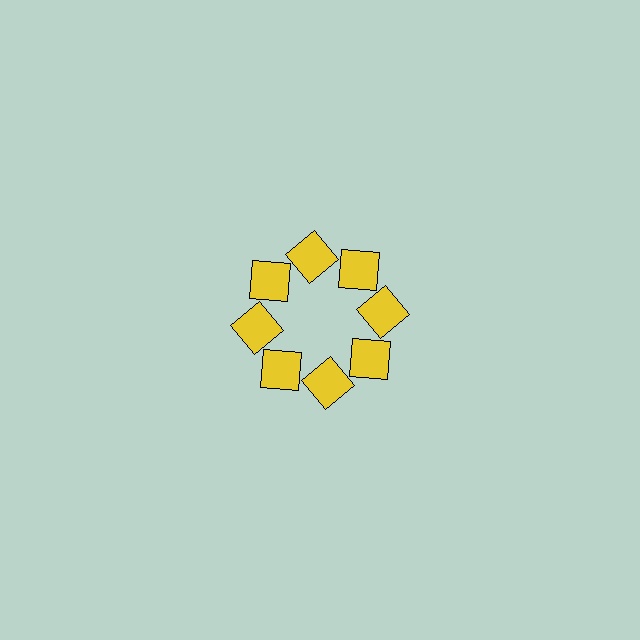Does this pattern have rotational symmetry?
Yes, this pattern has 8-fold rotational symmetry. It looks the same after rotating 45 degrees around the center.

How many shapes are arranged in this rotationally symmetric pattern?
There are 8 shapes, arranged in 8 groups of 1.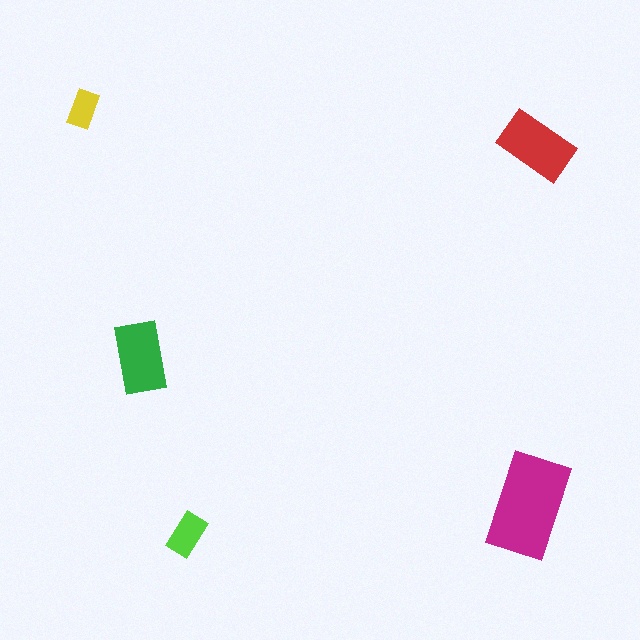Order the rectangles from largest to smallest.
the magenta one, the red one, the green one, the lime one, the yellow one.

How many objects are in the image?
There are 5 objects in the image.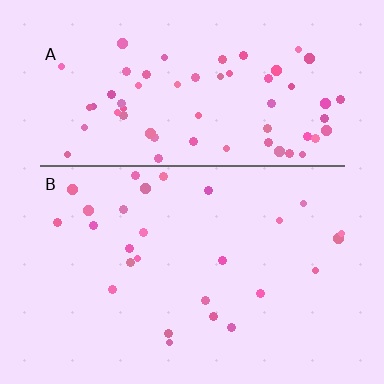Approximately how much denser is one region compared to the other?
Approximately 2.4× — region A over region B.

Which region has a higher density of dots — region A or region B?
A (the top).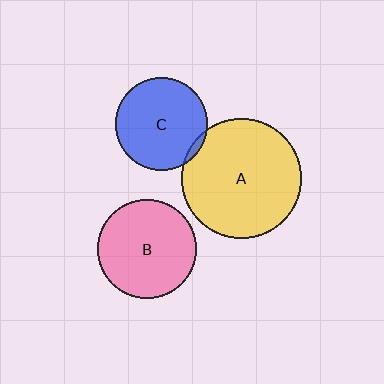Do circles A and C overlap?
Yes.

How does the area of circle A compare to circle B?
Approximately 1.5 times.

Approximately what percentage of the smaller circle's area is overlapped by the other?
Approximately 5%.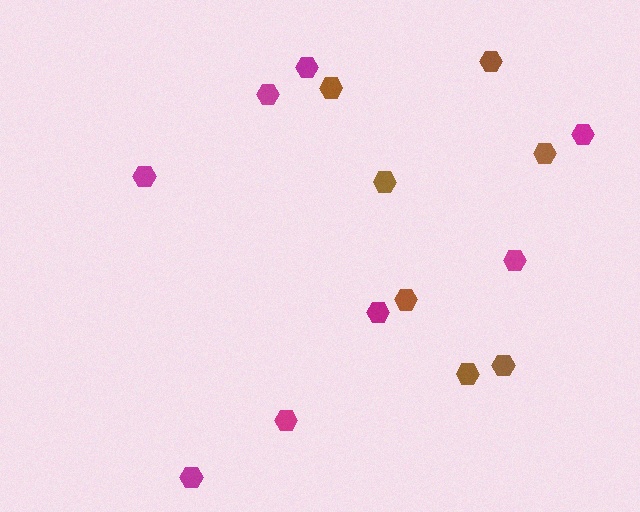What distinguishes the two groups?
There are 2 groups: one group of brown hexagons (7) and one group of magenta hexagons (8).